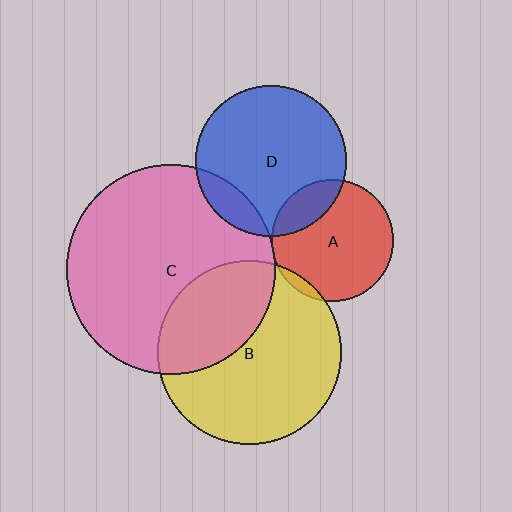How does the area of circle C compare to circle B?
Approximately 1.3 times.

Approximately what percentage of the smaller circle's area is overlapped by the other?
Approximately 5%.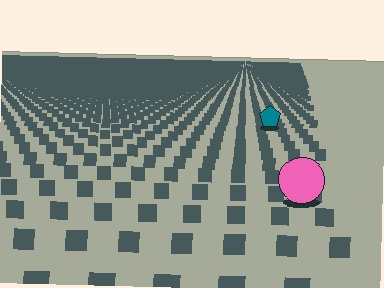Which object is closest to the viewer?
The pink circle is closest. The texture marks near it are larger and more spread out.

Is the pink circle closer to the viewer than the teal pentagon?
Yes. The pink circle is closer — you can tell from the texture gradient: the ground texture is coarser near it.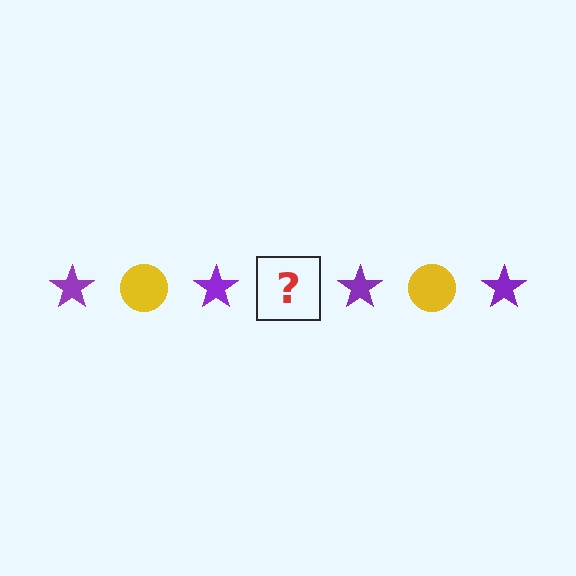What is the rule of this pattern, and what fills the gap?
The rule is that the pattern alternates between purple star and yellow circle. The gap should be filled with a yellow circle.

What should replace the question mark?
The question mark should be replaced with a yellow circle.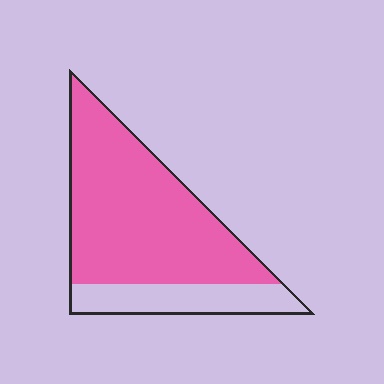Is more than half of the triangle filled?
Yes.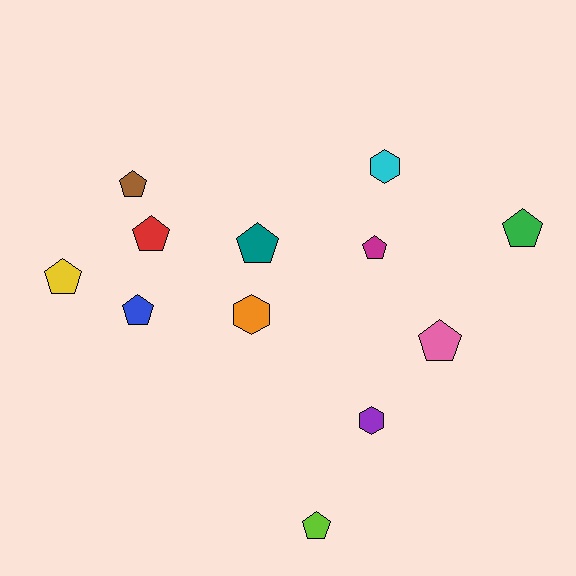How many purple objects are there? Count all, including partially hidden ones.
There is 1 purple object.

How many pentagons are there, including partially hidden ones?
There are 9 pentagons.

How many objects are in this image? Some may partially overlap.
There are 12 objects.